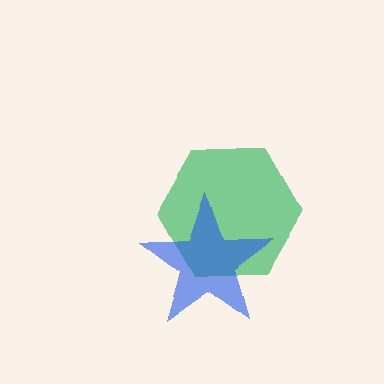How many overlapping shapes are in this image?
There are 2 overlapping shapes in the image.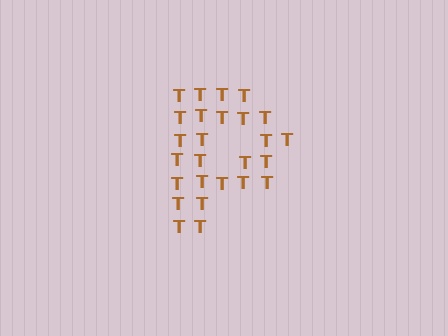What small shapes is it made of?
It is made of small letter T's.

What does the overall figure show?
The overall figure shows the letter P.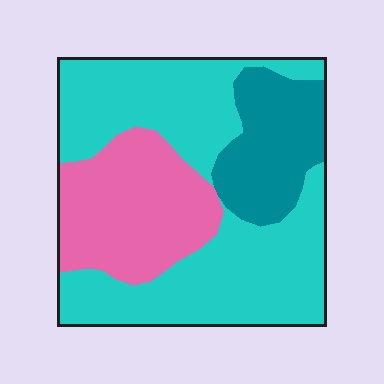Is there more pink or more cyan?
Cyan.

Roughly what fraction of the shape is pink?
Pink takes up between a sixth and a third of the shape.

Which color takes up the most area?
Cyan, at roughly 55%.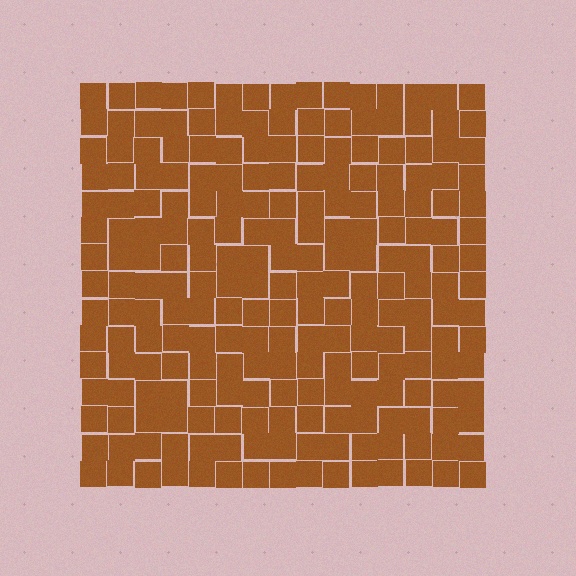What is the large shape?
The large shape is a square.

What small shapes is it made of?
It is made of small squares.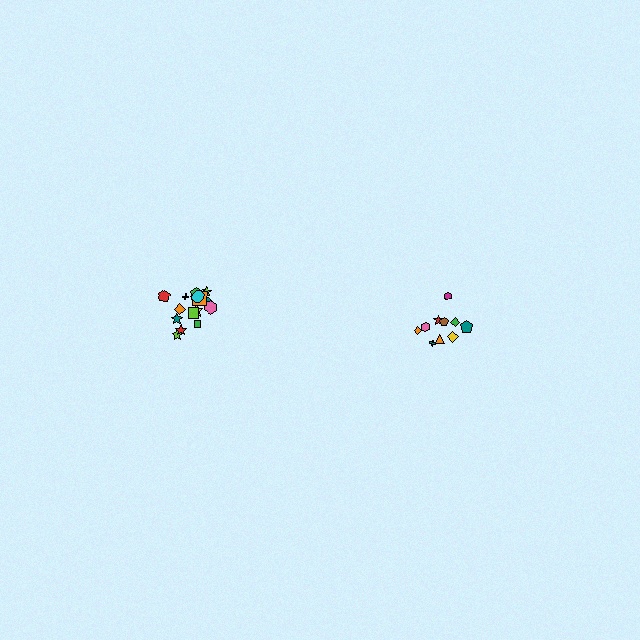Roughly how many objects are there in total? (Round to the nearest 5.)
Roughly 25 objects in total.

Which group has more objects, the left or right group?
The left group.